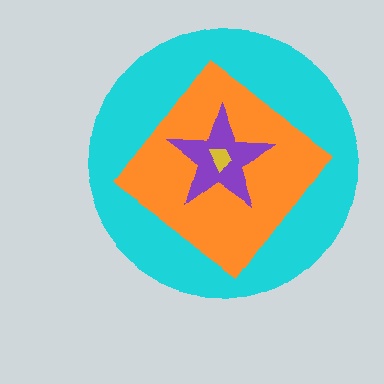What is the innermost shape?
The yellow trapezoid.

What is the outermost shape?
The cyan circle.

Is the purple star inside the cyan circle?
Yes.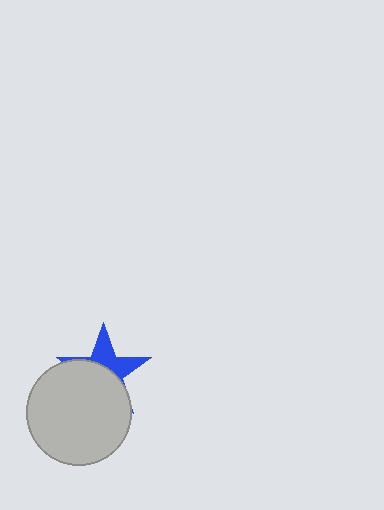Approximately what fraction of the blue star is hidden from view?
Roughly 59% of the blue star is hidden behind the light gray circle.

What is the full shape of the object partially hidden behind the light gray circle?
The partially hidden object is a blue star.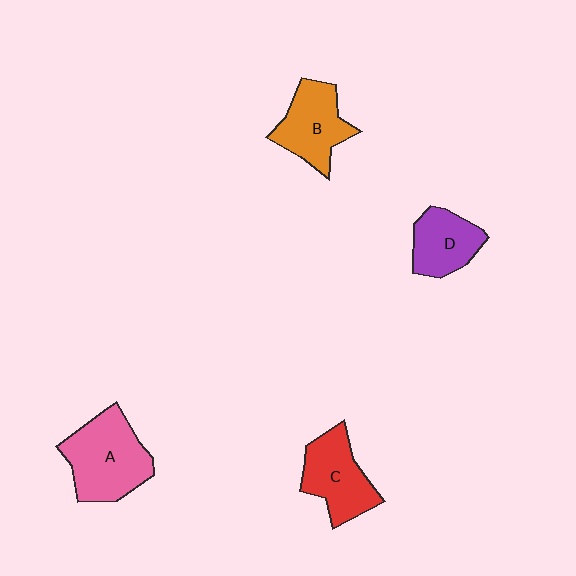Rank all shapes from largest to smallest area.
From largest to smallest: A (pink), C (red), B (orange), D (purple).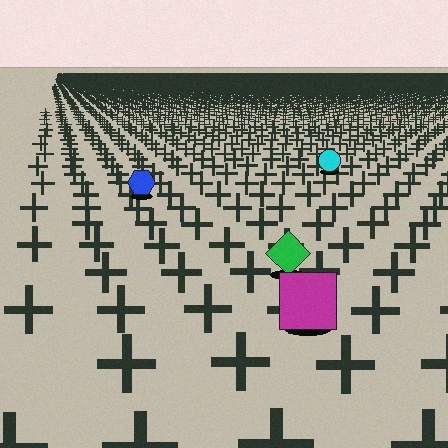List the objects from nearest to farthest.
From nearest to farthest: the magenta square, the green diamond, the blue hexagon, the cyan circle.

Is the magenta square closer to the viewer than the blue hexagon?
Yes. The magenta square is closer — you can tell from the texture gradient: the ground texture is coarser near it.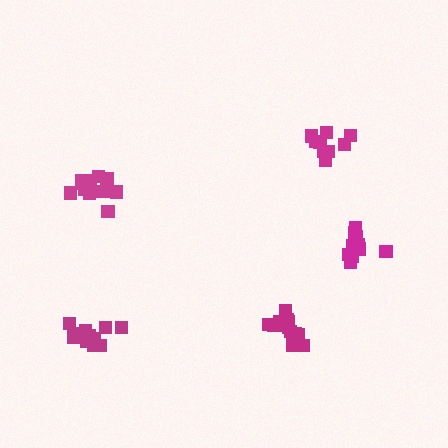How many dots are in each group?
Group 1: 14 dots, Group 2: 15 dots, Group 3: 9 dots, Group 4: 15 dots, Group 5: 11 dots (64 total).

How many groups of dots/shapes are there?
There are 5 groups.